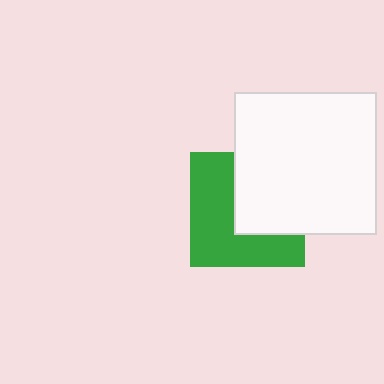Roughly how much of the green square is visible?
About half of it is visible (roughly 55%).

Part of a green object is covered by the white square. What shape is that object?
It is a square.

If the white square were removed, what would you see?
You would see the complete green square.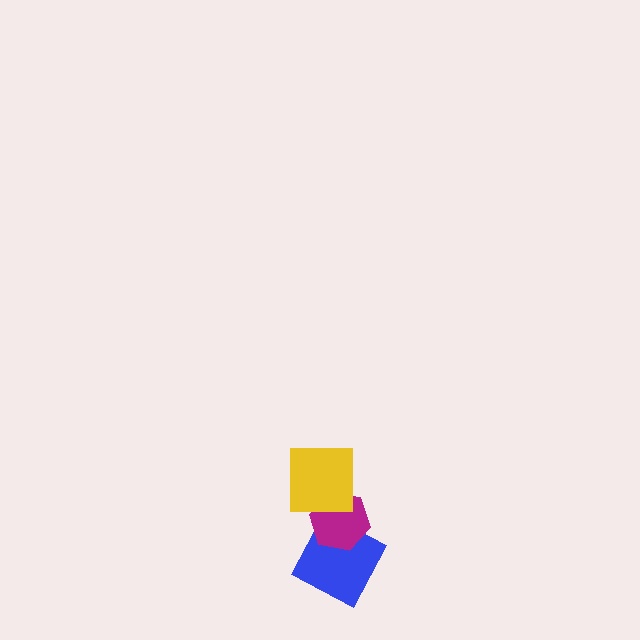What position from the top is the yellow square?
The yellow square is 1st from the top.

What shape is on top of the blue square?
The magenta hexagon is on top of the blue square.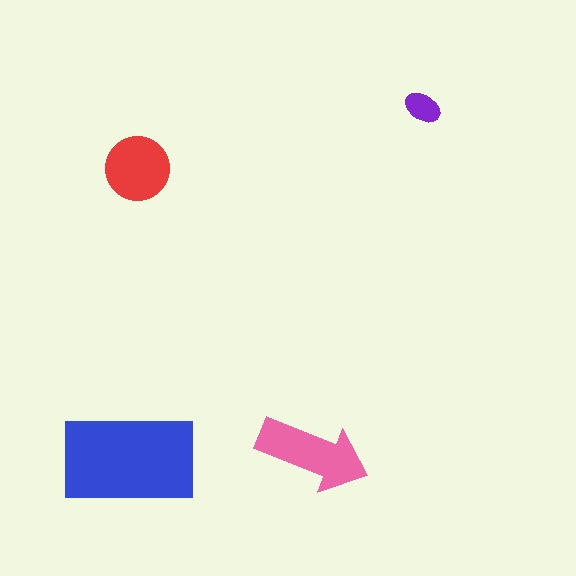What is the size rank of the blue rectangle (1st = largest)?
1st.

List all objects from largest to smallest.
The blue rectangle, the pink arrow, the red circle, the purple ellipse.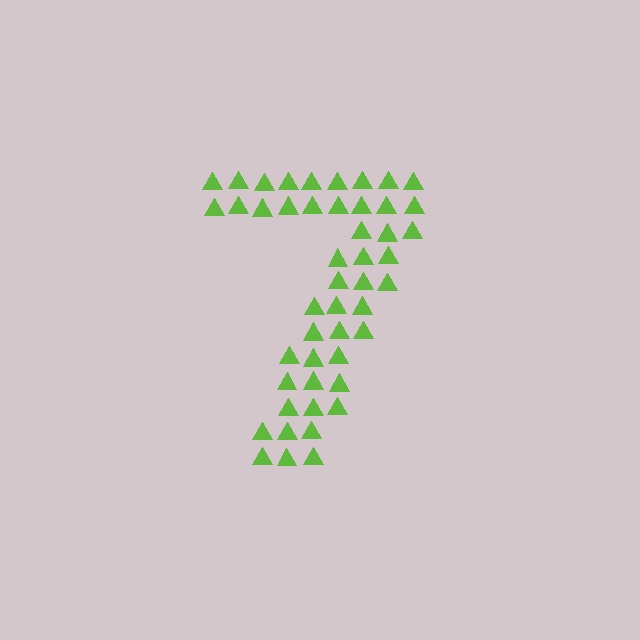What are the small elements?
The small elements are triangles.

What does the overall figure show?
The overall figure shows the digit 7.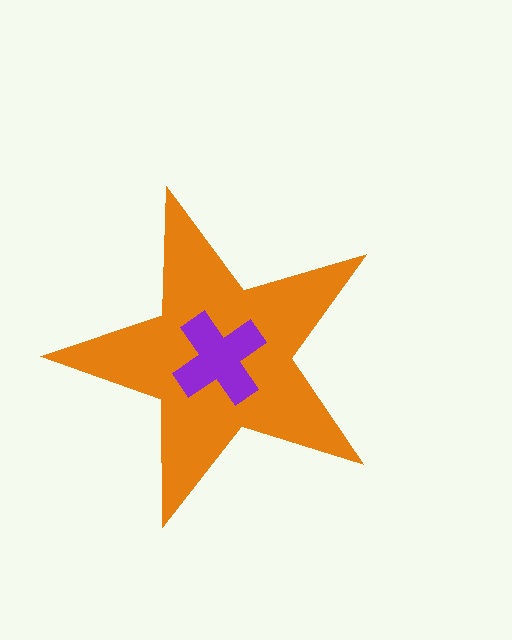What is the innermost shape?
The purple cross.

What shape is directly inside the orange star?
The purple cross.